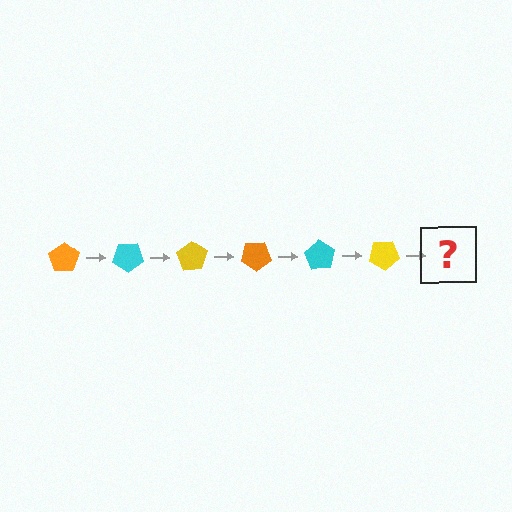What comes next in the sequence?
The next element should be an orange pentagon, rotated 210 degrees from the start.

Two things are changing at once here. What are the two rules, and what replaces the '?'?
The two rules are that it rotates 35 degrees each step and the color cycles through orange, cyan, and yellow. The '?' should be an orange pentagon, rotated 210 degrees from the start.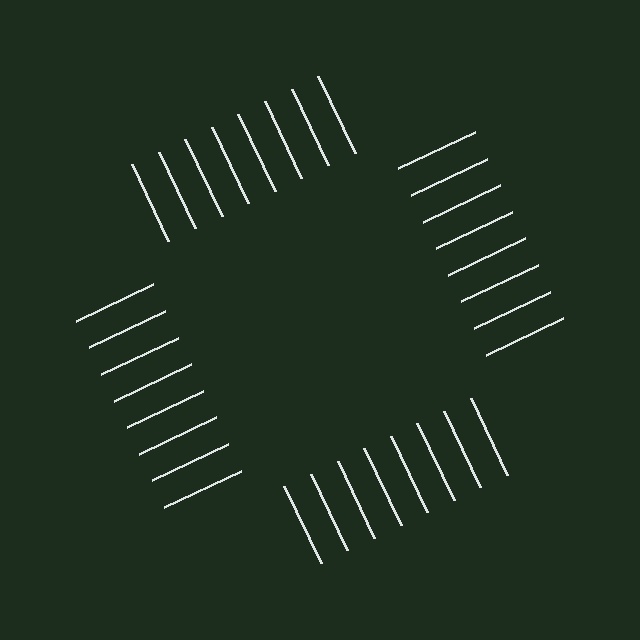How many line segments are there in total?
32 — 8 along each of the 4 edges.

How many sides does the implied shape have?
4 sides — the line-ends trace a square.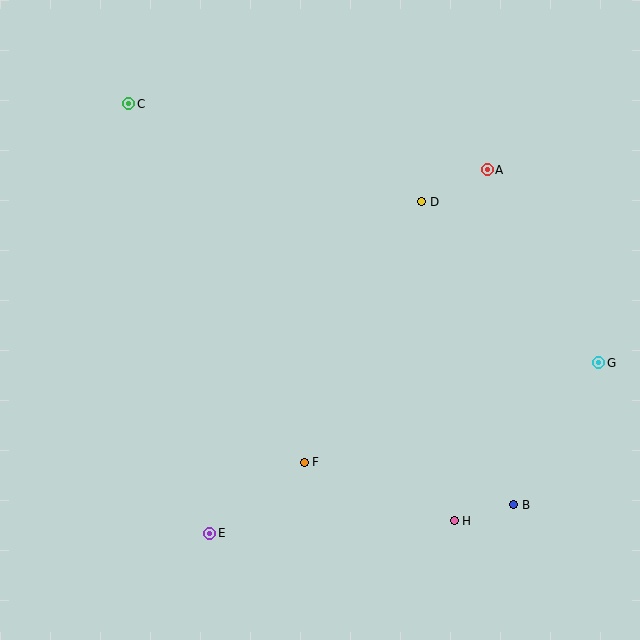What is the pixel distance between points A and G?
The distance between A and G is 223 pixels.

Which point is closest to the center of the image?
Point F at (304, 462) is closest to the center.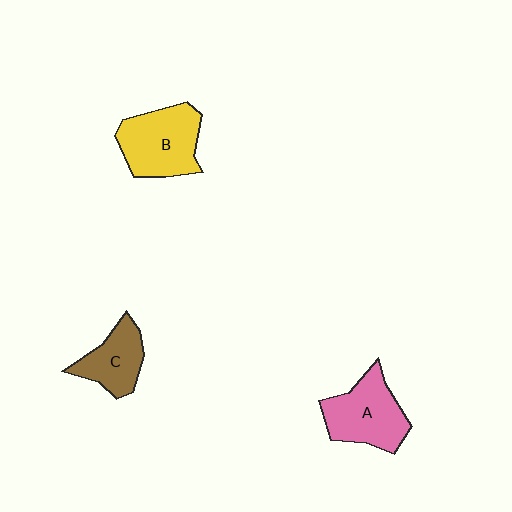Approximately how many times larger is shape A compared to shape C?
Approximately 1.4 times.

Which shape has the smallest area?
Shape C (brown).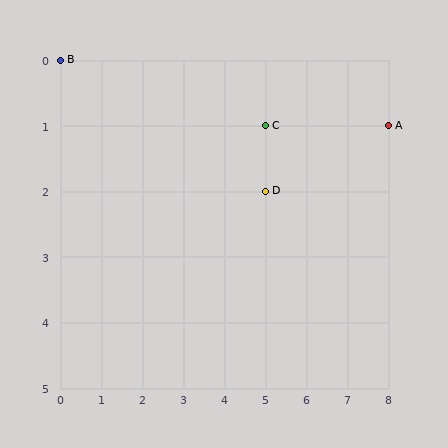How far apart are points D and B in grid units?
Points D and B are 5 columns and 2 rows apart (about 5.4 grid units diagonally).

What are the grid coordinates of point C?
Point C is at grid coordinates (5, 1).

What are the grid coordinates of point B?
Point B is at grid coordinates (0, 0).